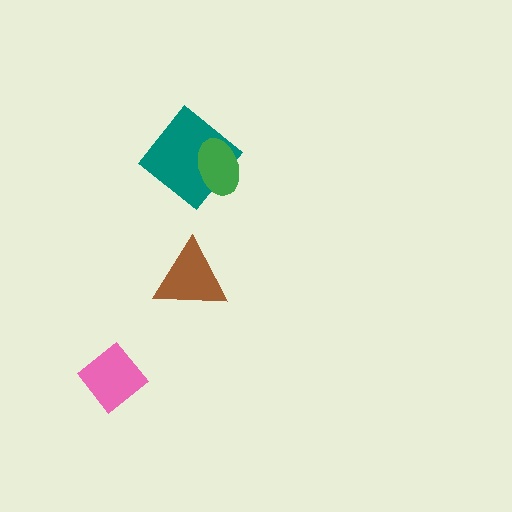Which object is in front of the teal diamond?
The green ellipse is in front of the teal diamond.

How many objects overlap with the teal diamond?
1 object overlaps with the teal diamond.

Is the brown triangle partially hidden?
No, no other shape covers it.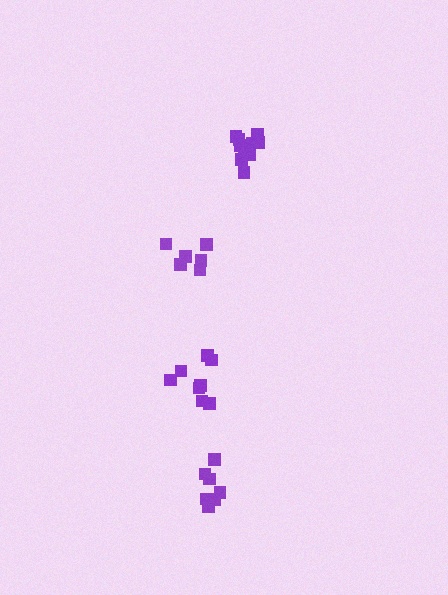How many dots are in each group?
Group 1: 6 dots, Group 2: 7 dots, Group 3: 8 dots, Group 4: 11 dots (32 total).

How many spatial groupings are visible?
There are 4 spatial groupings.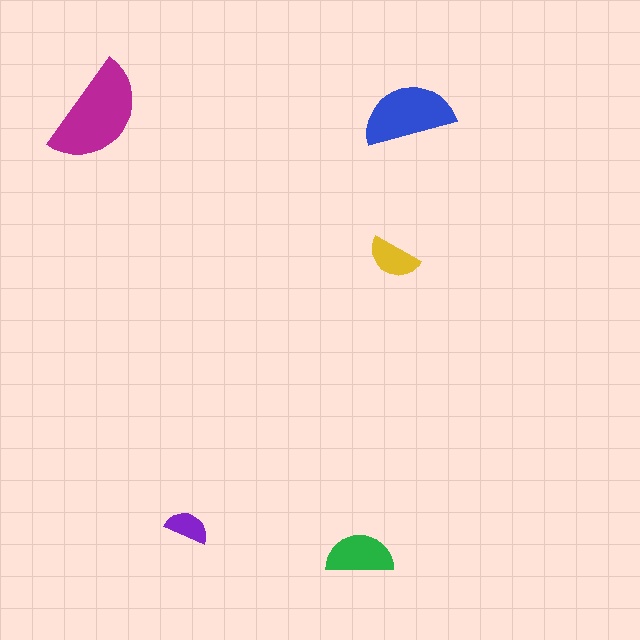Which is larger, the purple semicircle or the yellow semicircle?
The yellow one.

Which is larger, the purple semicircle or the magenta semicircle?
The magenta one.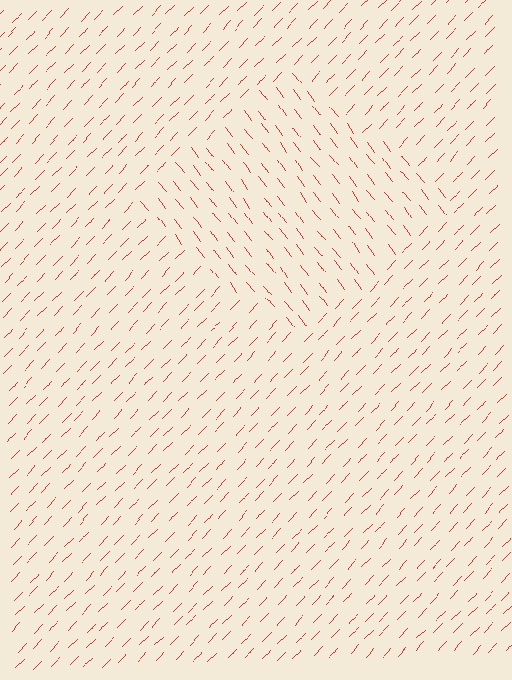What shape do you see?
I see a diamond.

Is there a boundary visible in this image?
Yes, there is a texture boundary formed by a change in line orientation.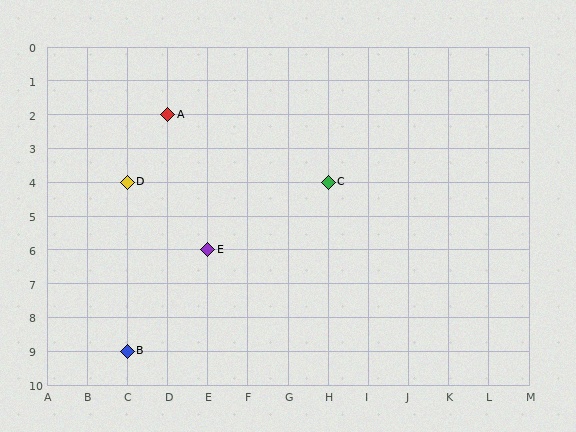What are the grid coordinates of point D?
Point D is at grid coordinates (C, 4).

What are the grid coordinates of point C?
Point C is at grid coordinates (H, 4).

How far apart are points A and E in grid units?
Points A and E are 1 column and 4 rows apart (about 4.1 grid units diagonally).